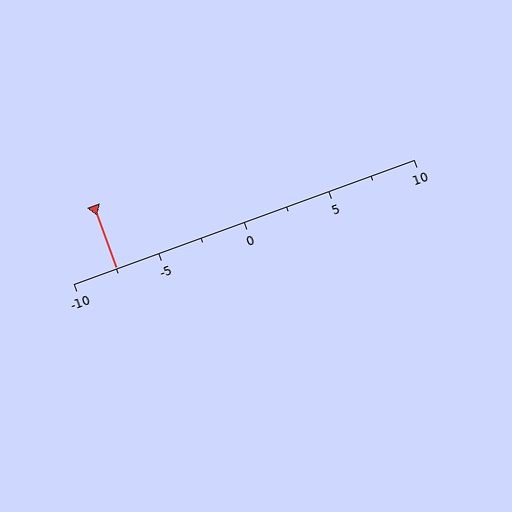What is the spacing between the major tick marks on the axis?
The major ticks are spaced 5 apart.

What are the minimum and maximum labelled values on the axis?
The axis runs from -10 to 10.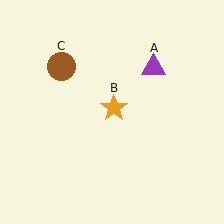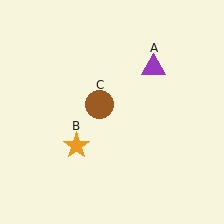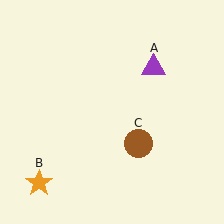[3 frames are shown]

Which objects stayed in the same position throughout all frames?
Purple triangle (object A) remained stationary.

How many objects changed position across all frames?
2 objects changed position: orange star (object B), brown circle (object C).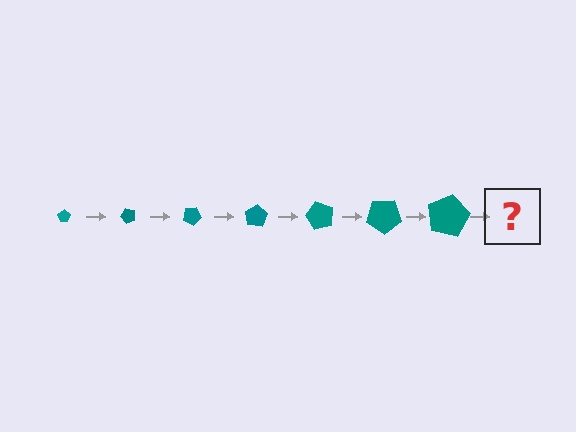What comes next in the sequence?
The next element should be a pentagon, larger than the previous one and rotated 350 degrees from the start.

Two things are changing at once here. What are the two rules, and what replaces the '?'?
The two rules are that the pentagon grows larger each step and it rotates 50 degrees each step. The '?' should be a pentagon, larger than the previous one and rotated 350 degrees from the start.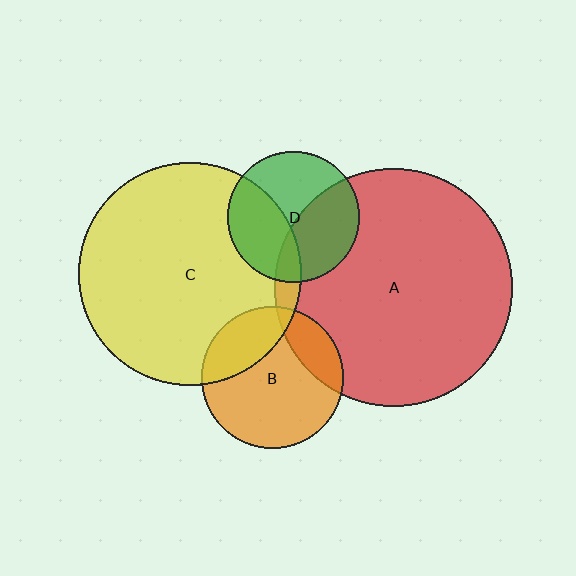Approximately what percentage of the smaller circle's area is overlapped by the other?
Approximately 20%.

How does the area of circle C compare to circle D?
Approximately 2.9 times.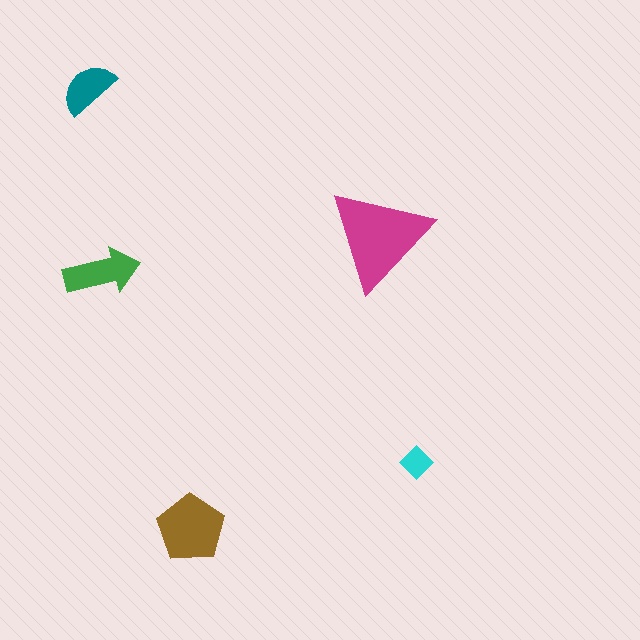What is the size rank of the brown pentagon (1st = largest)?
2nd.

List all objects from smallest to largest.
The cyan diamond, the teal semicircle, the green arrow, the brown pentagon, the magenta triangle.